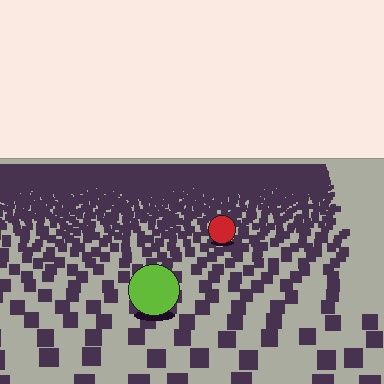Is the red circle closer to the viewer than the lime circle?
No. The lime circle is closer — you can tell from the texture gradient: the ground texture is coarser near it.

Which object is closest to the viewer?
The lime circle is closest. The texture marks near it are larger and more spread out.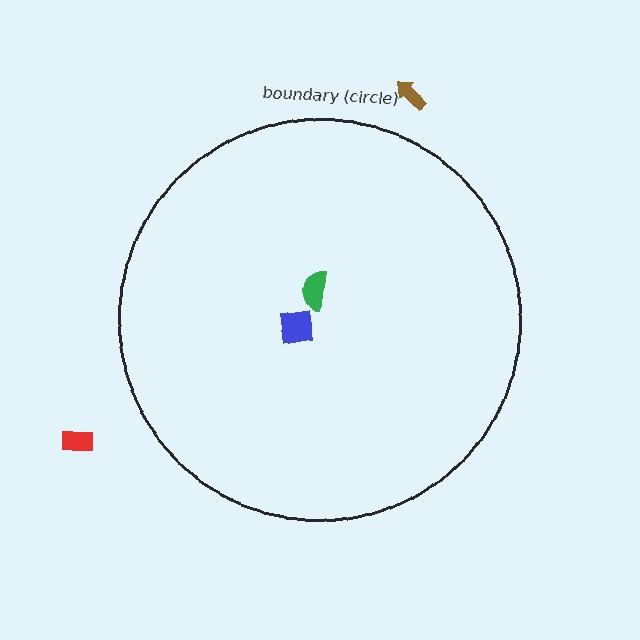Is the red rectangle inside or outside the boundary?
Outside.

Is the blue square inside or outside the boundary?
Inside.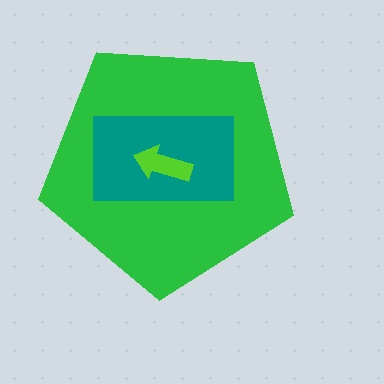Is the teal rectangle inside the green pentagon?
Yes.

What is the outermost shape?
The green pentagon.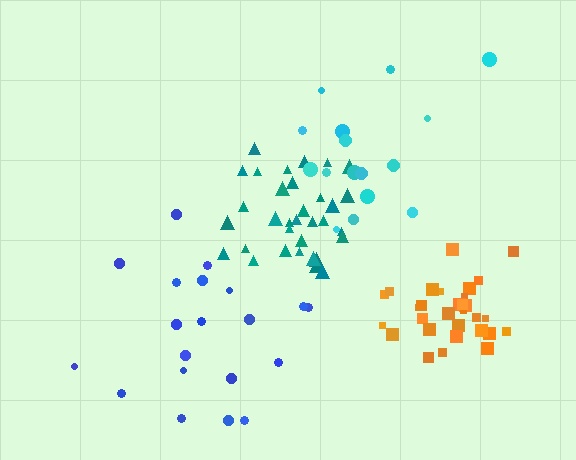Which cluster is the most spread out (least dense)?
Blue.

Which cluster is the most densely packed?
Orange.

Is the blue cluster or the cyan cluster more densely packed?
Cyan.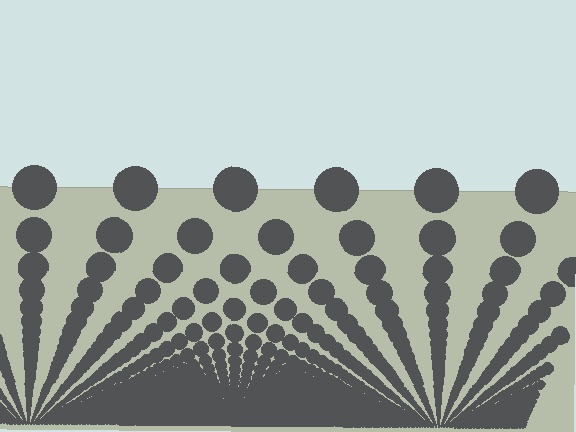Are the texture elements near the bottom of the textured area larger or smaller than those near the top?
Smaller. The gradient is inverted — elements near the bottom are smaller and denser.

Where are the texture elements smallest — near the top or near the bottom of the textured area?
Near the bottom.